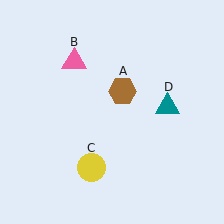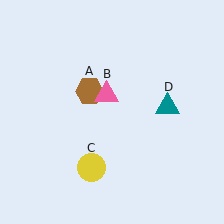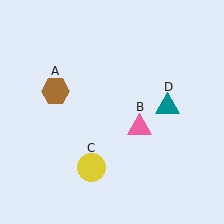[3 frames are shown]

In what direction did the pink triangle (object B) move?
The pink triangle (object B) moved down and to the right.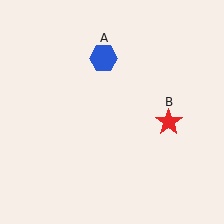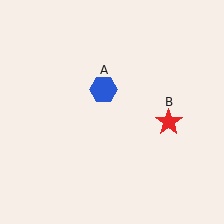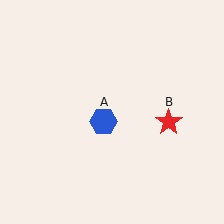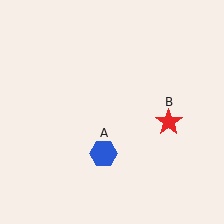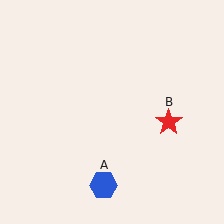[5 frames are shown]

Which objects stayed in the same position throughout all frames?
Red star (object B) remained stationary.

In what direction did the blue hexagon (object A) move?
The blue hexagon (object A) moved down.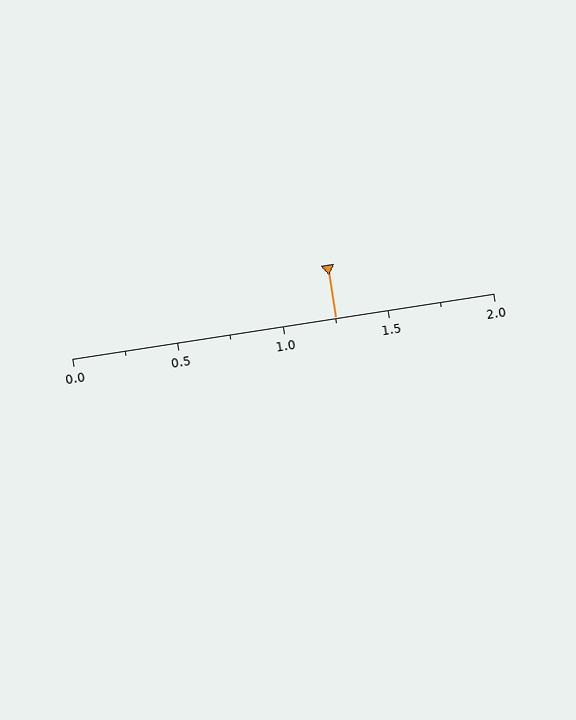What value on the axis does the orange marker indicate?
The marker indicates approximately 1.25.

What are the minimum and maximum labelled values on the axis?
The axis runs from 0.0 to 2.0.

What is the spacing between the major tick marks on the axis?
The major ticks are spaced 0.5 apart.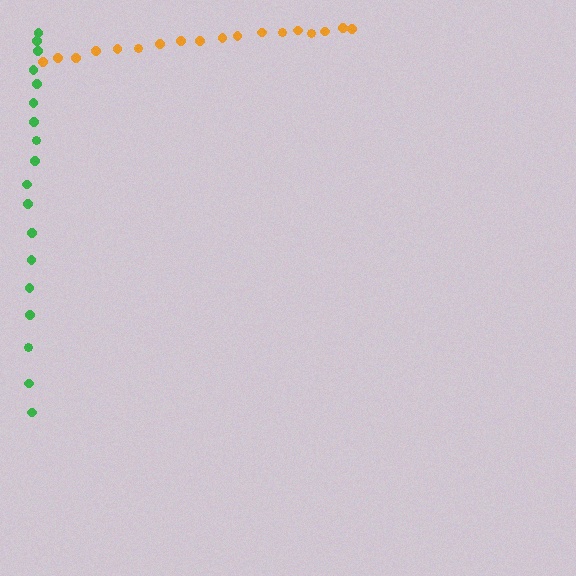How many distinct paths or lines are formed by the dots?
There are 2 distinct paths.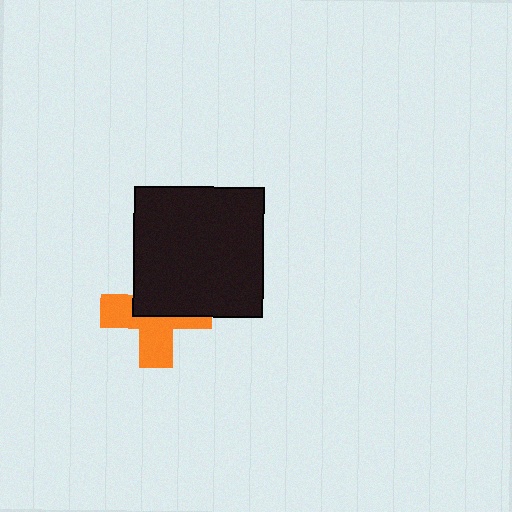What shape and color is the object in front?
The object in front is a black square.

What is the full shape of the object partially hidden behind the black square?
The partially hidden object is an orange cross.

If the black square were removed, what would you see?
You would see the complete orange cross.